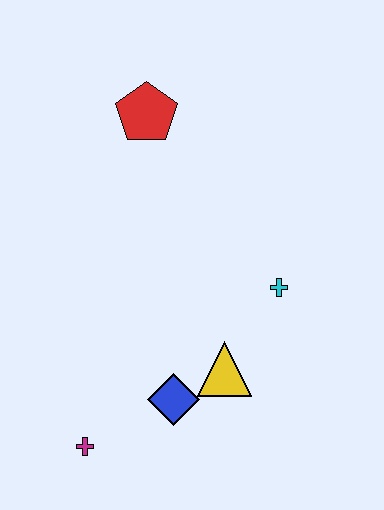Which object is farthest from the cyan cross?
The magenta cross is farthest from the cyan cross.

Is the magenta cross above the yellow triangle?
No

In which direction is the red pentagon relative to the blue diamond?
The red pentagon is above the blue diamond.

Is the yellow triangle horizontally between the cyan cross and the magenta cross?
Yes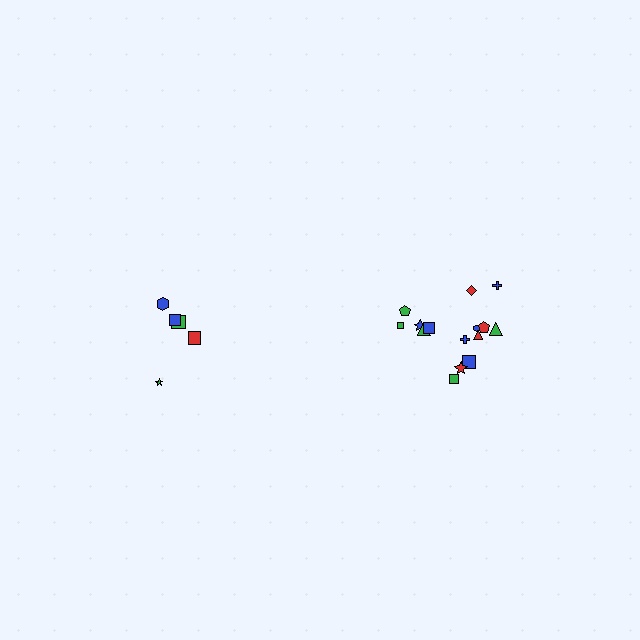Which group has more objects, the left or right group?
The right group.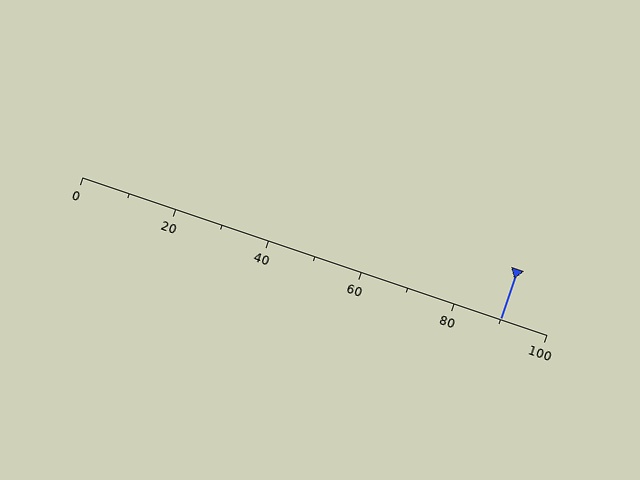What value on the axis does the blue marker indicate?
The marker indicates approximately 90.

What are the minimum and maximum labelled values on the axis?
The axis runs from 0 to 100.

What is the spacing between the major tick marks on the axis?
The major ticks are spaced 20 apart.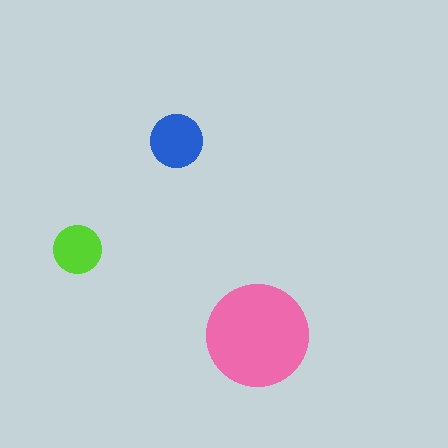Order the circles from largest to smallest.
the pink one, the blue one, the lime one.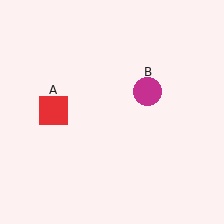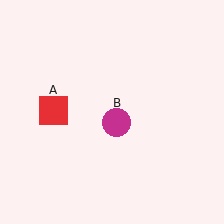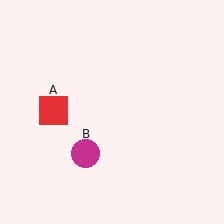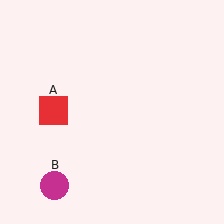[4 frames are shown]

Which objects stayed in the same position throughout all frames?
Red square (object A) remained stationary.